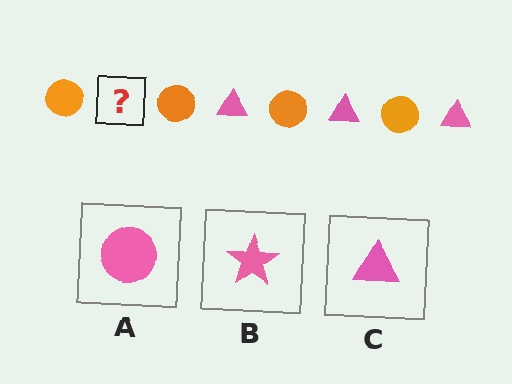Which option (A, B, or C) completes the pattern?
C.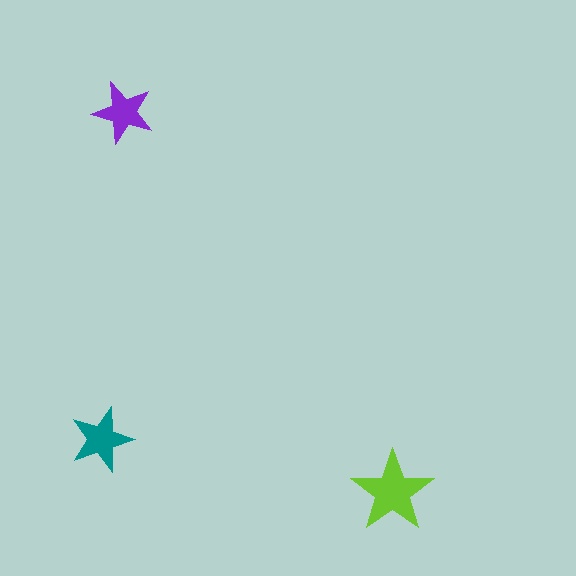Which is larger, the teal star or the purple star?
The teal one.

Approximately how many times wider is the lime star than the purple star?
About 1.5 times wider.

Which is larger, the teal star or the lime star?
The lime one.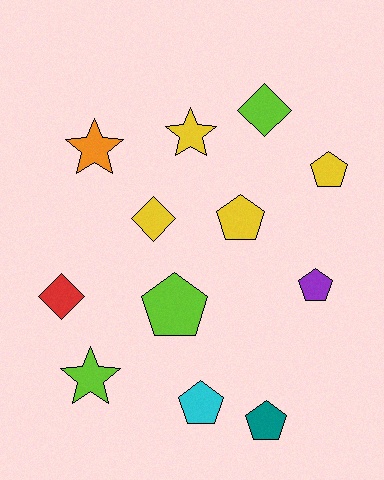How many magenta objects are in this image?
There are no magenta objects.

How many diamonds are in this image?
There are 3 diamonds.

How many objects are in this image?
There are 12 objects.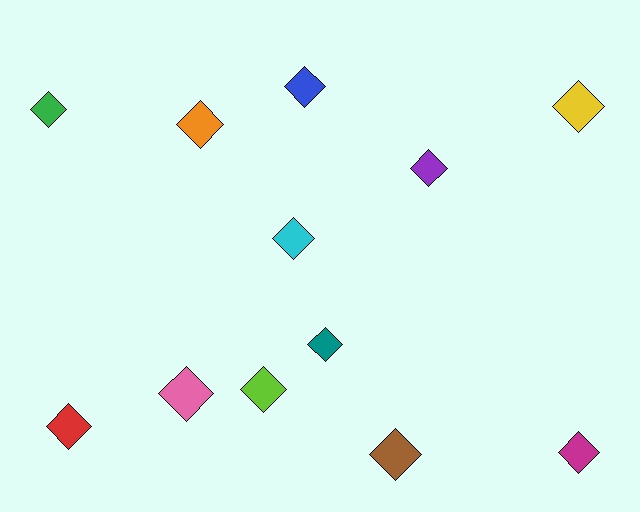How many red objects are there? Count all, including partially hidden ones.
There is 1 red object.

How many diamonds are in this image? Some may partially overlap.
There are 12 diamonds.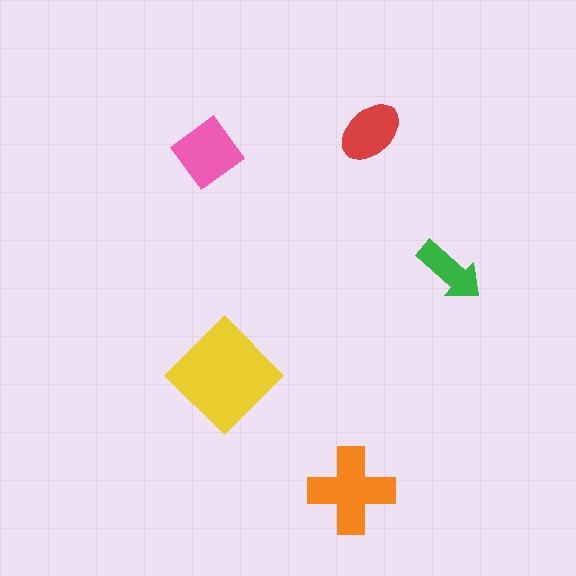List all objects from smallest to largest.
The green arrow, the red ellipse, the pink diamond, the orange cross, the yellow diamond.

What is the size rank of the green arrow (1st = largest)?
5th.